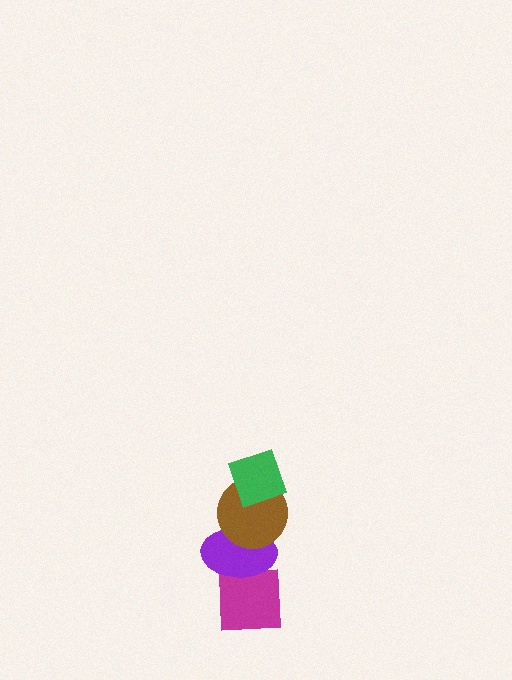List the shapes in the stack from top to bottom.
From top to bottom: the green diamond, the brown circle, the purple ellipse, the magenta square.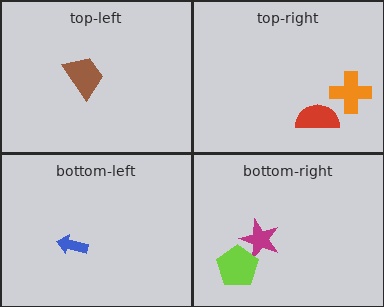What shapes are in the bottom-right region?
The magenta star, the lime pentagon.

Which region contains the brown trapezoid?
The top-left region.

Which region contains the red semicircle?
The top-right region.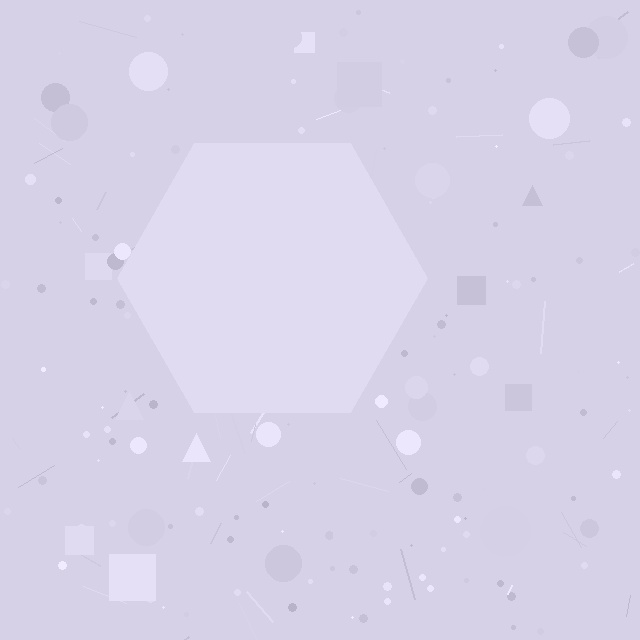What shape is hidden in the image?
A hexagon is hidden in the image.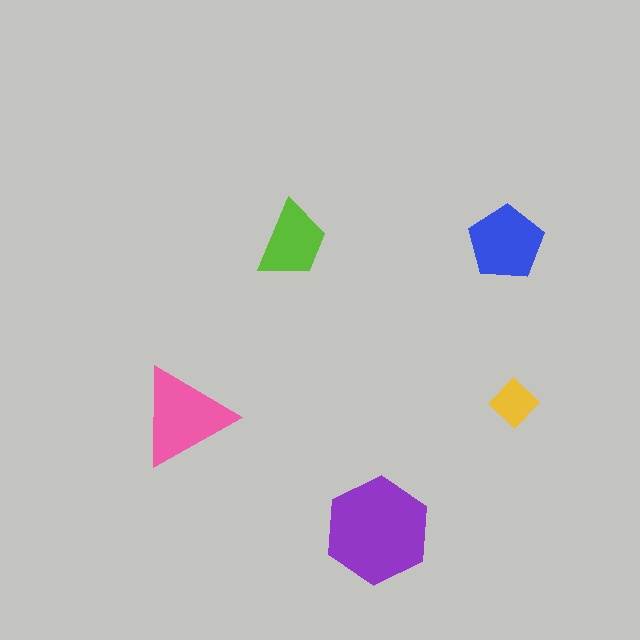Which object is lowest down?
The purple hexagon is bottommost.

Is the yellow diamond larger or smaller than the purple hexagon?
Smaller.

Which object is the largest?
The purple hexagon.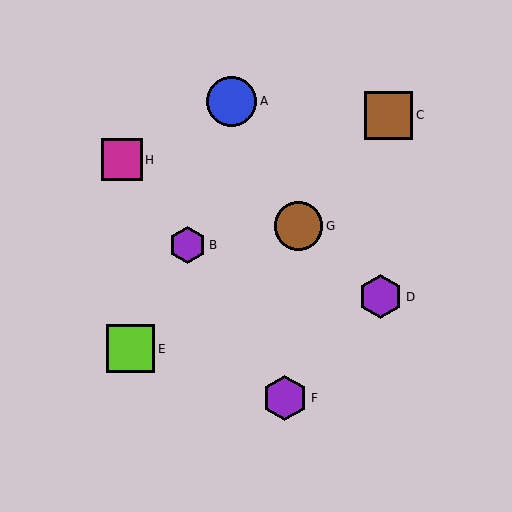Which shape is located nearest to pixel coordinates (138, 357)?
The lime square (labeled E) at (131, 349) is nearest to that location.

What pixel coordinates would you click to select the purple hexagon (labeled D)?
Click at (380, 297) to select the purple hexagon D.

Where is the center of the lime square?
The center of the lime square is at (131, 349).